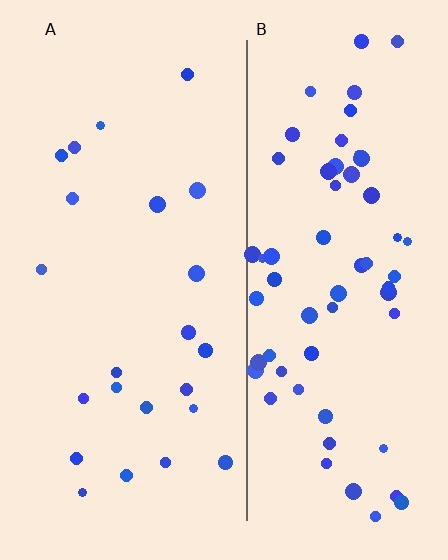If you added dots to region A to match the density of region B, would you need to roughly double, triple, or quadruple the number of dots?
Approximately triple.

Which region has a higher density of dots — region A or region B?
B (the right).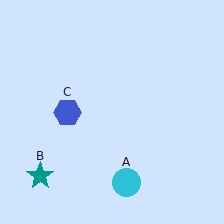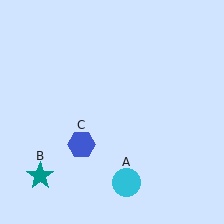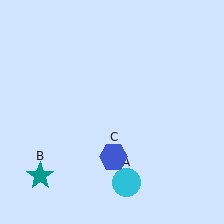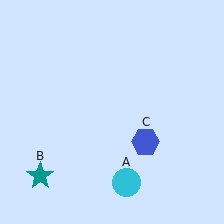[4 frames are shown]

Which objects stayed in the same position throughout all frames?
Cyan circle (object A) and teal star (object B) remained stationary.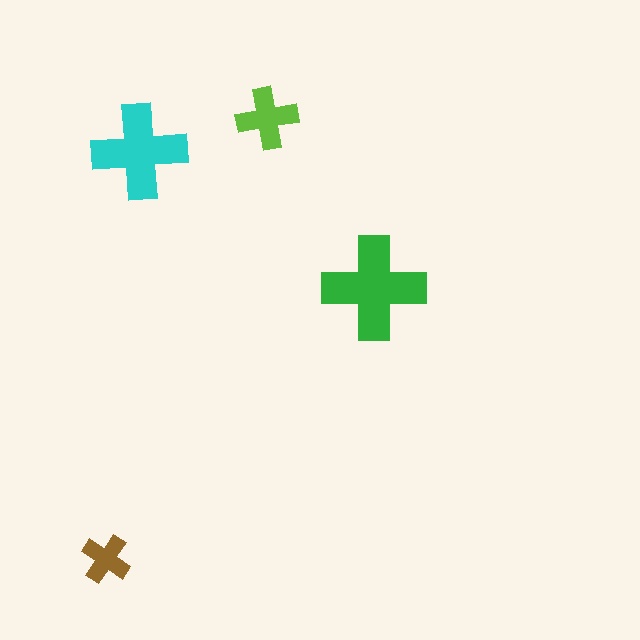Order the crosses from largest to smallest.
the green one, the cyan one, the lime one, the brown one.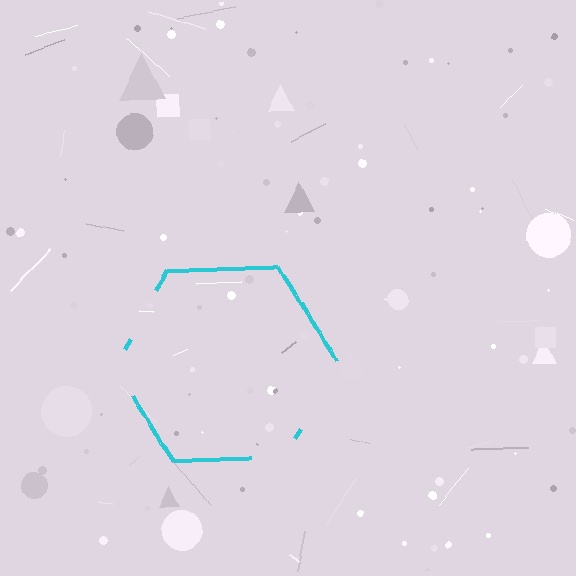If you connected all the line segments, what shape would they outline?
They would outline a hexagon.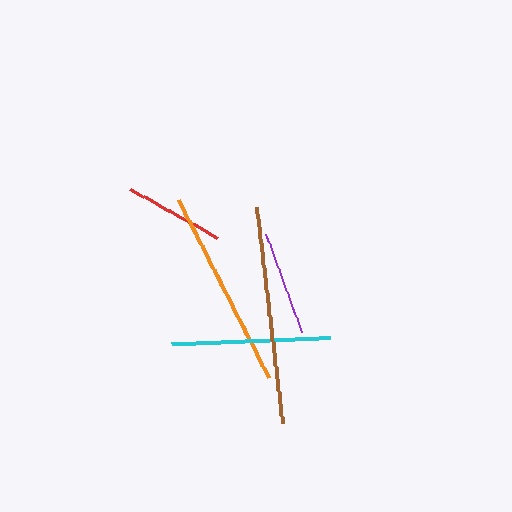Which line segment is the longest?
The brown line is the longest at approximately 218 pixels.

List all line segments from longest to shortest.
From longest to shortest: brown, orange, cyan, purple, red.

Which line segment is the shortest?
The red line is the shortest at approximately 100 pixels.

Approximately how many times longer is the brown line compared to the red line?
The brown line is approximately 2.2 times the length of the red line.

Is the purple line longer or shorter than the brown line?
The brown line is longer than the purple line.